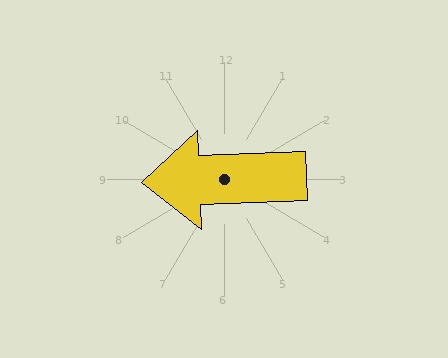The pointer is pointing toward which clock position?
Roughly 9 o'clock.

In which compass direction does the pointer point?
West.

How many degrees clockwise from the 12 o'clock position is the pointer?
Approximately 268 degrees.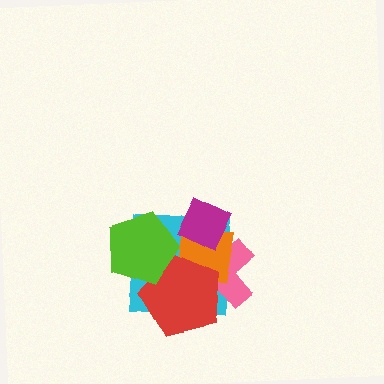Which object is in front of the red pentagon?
The lime pentagon is in front of the red pentagon.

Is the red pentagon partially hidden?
Yes, it is partially covered by another shape.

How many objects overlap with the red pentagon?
4 objects overlap with the red pentagon.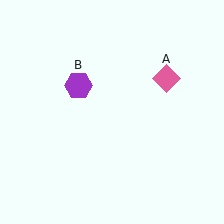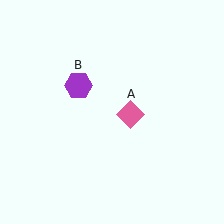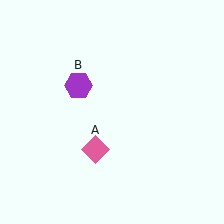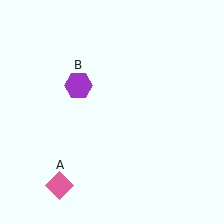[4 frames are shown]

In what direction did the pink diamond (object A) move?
The pink diamond (object A) moved down and to the left.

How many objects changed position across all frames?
1 object changed position: pink diamond (object A).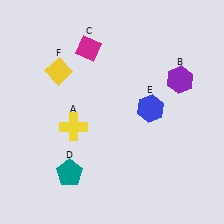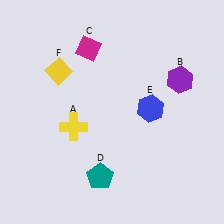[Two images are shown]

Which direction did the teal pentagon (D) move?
The teal pentagon (D) moved right.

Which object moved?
The teal pentagon (D) moved right.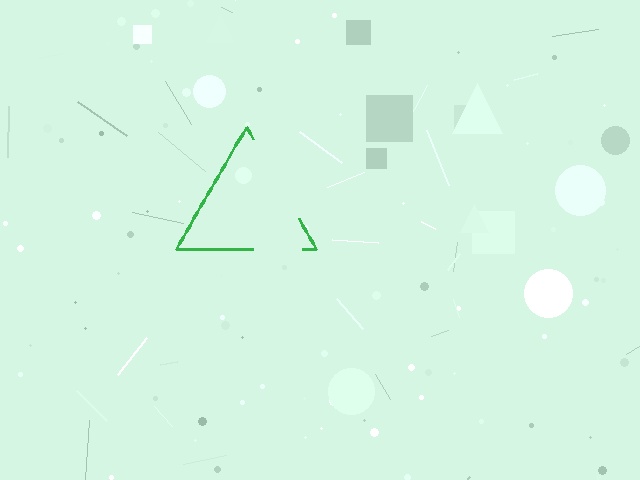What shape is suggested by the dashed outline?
The dashed outline suggests a triangle.